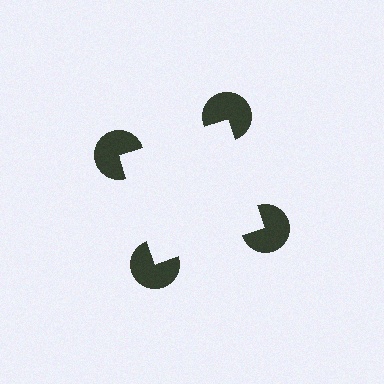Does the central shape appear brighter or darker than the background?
It typically appears slightly brighter than the background, even though no actual brightness change is drawn.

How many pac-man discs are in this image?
There are 4 — one at each vertex of the illusory square.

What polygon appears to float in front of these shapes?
An illusory square — its edges are inferred from the aligned wedge cuts in the pac-man discs, not physically drawn.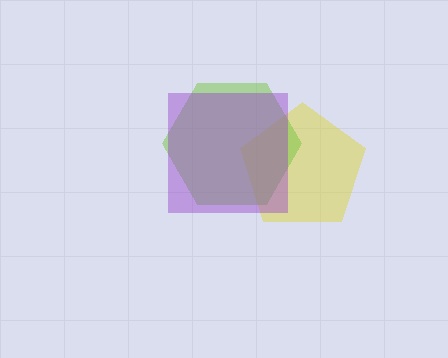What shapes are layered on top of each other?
The layered shapes are: a yellow pentagon, a lime hexagon, a purple square.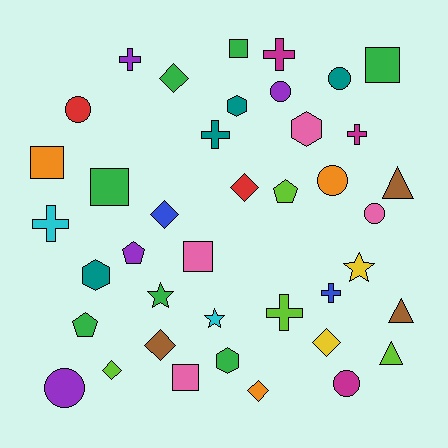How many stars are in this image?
There are 3 stars.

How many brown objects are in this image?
There are 3 brown objects.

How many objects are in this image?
There are 40 objects.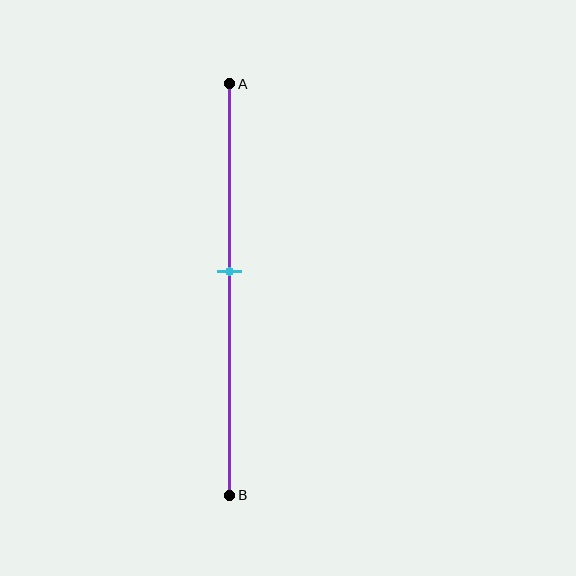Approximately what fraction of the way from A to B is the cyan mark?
The cyan mark is approximately 45% of the way from A to B.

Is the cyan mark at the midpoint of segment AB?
No, the mark is at about 45% from A, not at the 50% midpoint.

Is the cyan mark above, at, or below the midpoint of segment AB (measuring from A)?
The cyan mark is above the midpoint of segment AB.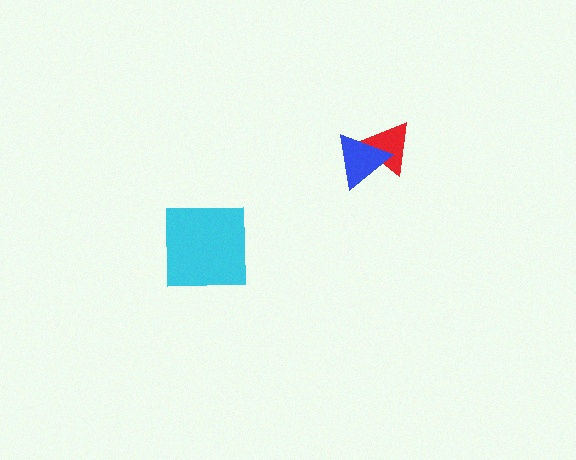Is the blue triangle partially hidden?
No, no other shape covers it.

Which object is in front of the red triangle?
The blue triangle is in front of the red triangle.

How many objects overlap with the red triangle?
1 object overlaps with the red triangle.